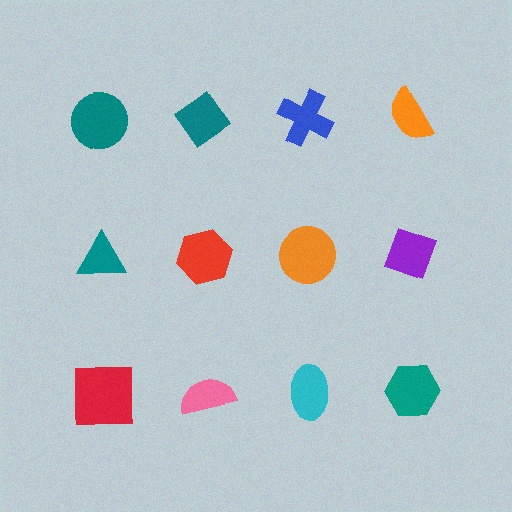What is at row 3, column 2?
A pink semicircle.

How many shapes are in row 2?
4 shapes.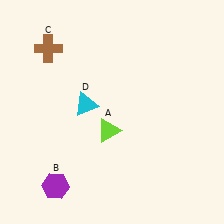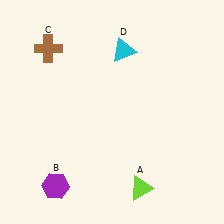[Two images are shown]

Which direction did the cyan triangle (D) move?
The cyan triangle (D) moved up.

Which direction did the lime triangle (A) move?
The lime triangle (A) moved down.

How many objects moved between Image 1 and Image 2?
2 objects moved between the two images.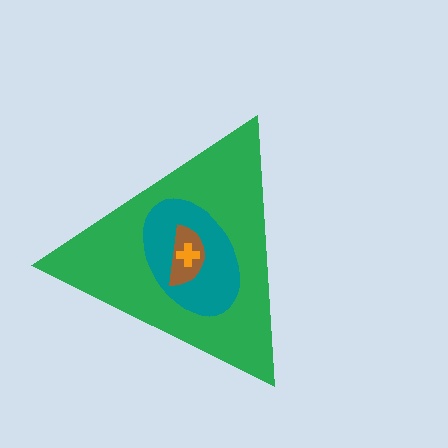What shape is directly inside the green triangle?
The teal ellipse.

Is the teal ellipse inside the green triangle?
Yes.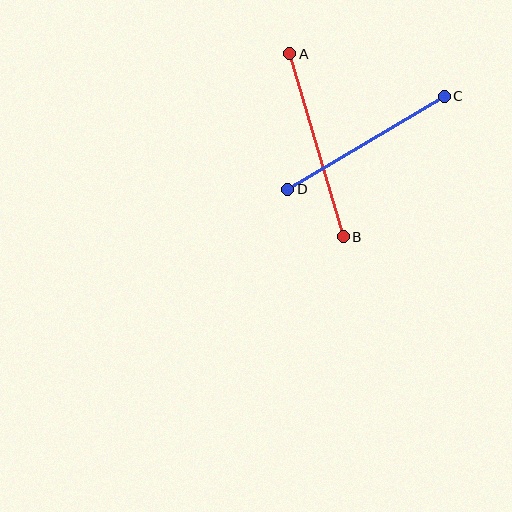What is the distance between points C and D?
The distance is approximately 182 pixels.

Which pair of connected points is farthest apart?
Points A and B are farthest apart.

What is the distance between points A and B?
The distance is approximately 191 pixels.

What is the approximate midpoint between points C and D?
The midpoint is at approximately (366, 143) pixels.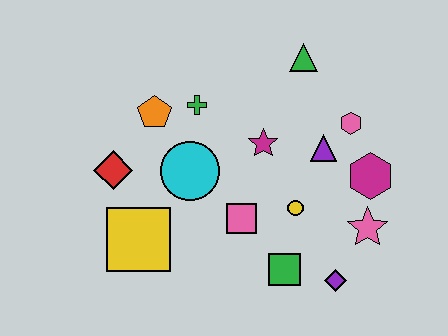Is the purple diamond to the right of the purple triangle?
Yes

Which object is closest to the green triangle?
The pink hexagon is closest to the green triangle.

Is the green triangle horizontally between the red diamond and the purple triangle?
Yes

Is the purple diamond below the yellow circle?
Yes